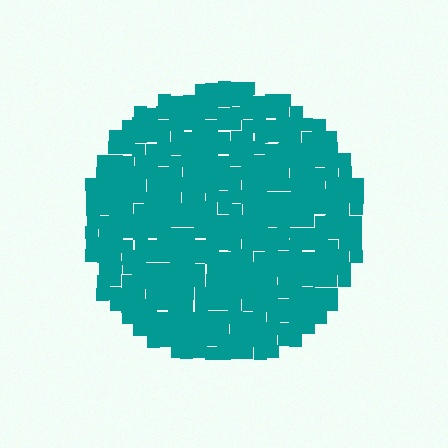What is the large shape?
The large shape is a circle.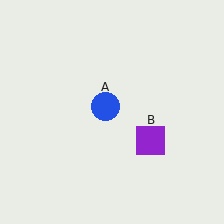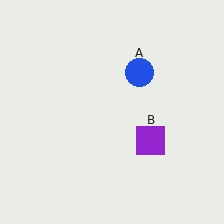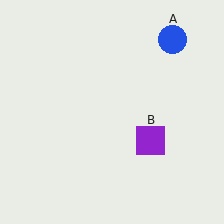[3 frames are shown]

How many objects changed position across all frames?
1 object changed position: blue circle (object A).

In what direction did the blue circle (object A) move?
The blue circle (object A) moved up and to the right.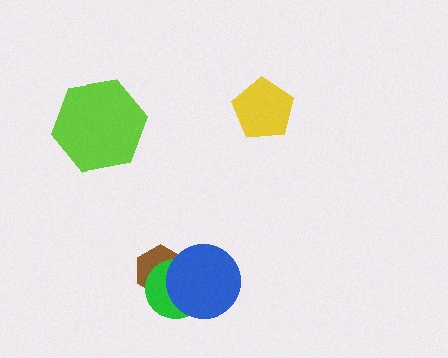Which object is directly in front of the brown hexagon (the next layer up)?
The green circle is directly in front of the brown hexagon.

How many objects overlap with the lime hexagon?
0 objects overlap with the lime hexagon.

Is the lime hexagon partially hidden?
No, no other shape covers it.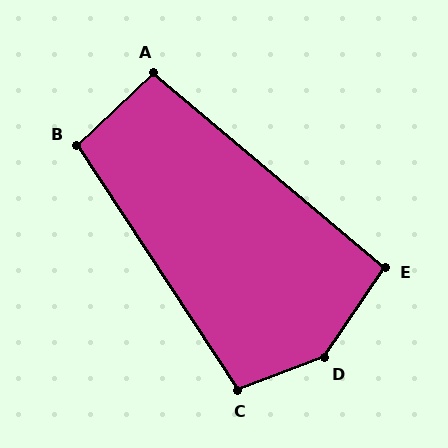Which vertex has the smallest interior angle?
E, at approximately 96 degrees.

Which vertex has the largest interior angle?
D, at approximately 145 degrees.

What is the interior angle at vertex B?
Approximately 100 degrees (obtuse).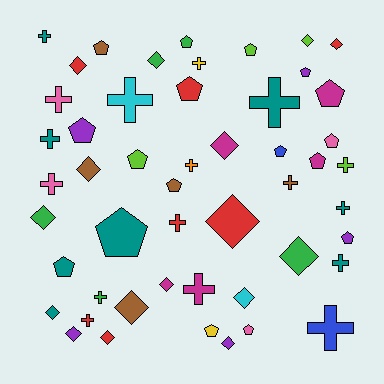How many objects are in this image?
There are 50 objects.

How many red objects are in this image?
There are 7 red objects.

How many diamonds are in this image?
There are 16 diamonds.